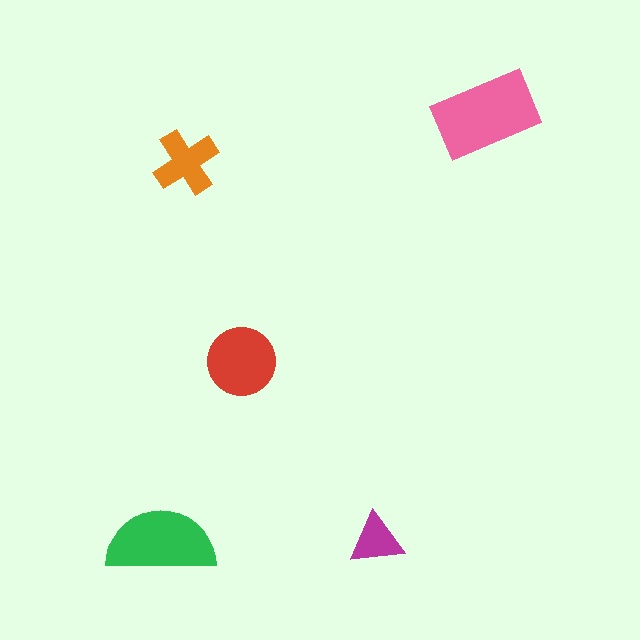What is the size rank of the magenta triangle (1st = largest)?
5th.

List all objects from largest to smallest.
The pink rectangle, the green semicircle, the red circle, the orange cross, the magenta triangle.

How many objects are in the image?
There are 5 objects in the image.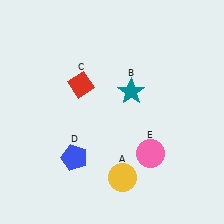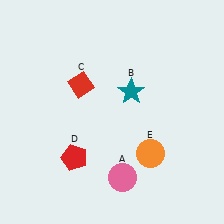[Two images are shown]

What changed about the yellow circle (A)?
In Image 1, A is yellow. In Image 2, it changed to pink.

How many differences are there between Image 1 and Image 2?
There are 3 differences between the two images.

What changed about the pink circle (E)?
In Image 1, E is pink. In Image 2, it changed to orange.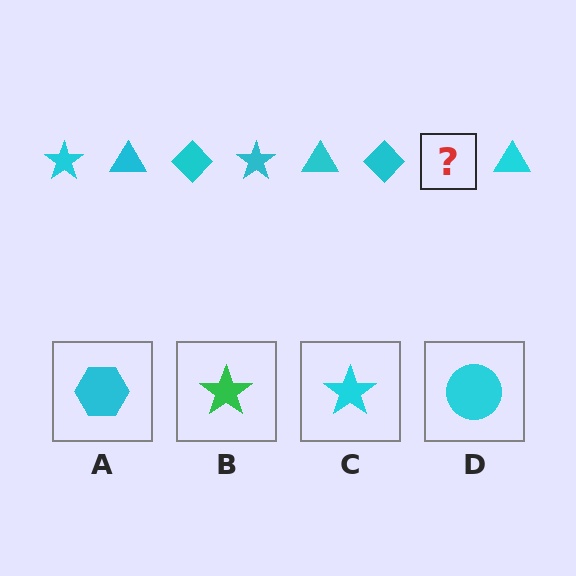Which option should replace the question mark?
Option C.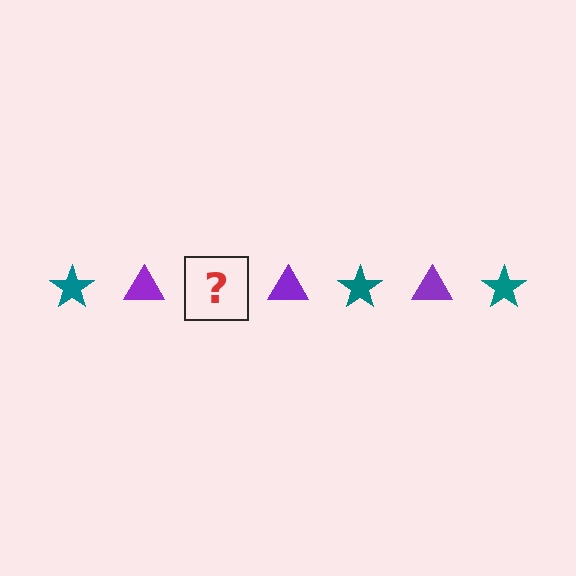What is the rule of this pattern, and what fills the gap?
The rule is that the pattern alternates between teal star and purple triangle. The gap should be filled with a teal star.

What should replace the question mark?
The question mark should be replaced with a teal star.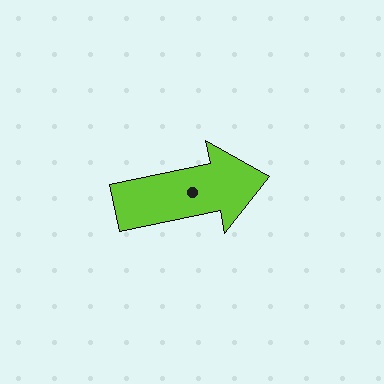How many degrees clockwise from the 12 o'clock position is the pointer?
Approximately 78 degrees.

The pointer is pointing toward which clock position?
Roughly 3 o'clock.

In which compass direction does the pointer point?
East.